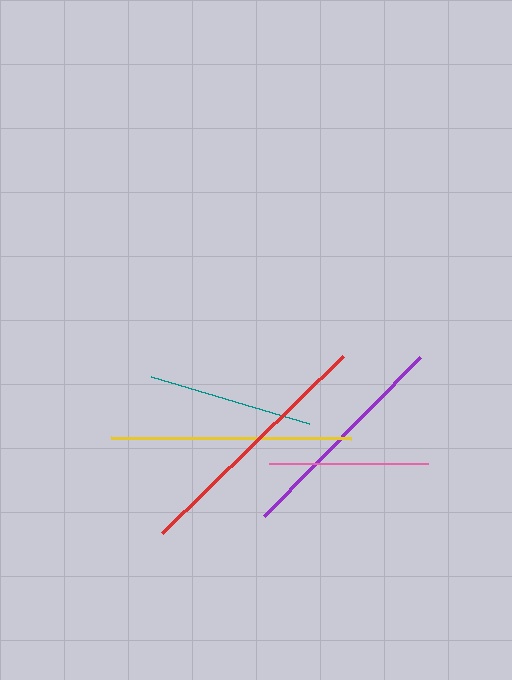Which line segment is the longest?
The red line is the longest at approximately 253 pixels.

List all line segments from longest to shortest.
From longest to shortest: red, yellow, purple, teal, pink.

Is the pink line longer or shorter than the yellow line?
The yellow line is longer than the pink line.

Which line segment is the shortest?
The pink line is the shortest at approximately 159 pixels.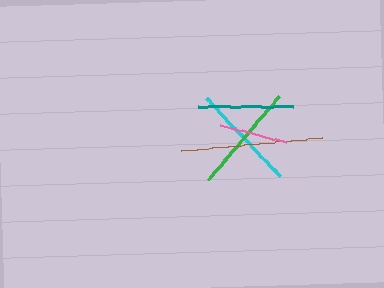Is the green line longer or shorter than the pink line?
The green line is longer than the pink line.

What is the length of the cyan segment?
The cyan segment is approximately 108 pixels long.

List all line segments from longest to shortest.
From longest to shortest: brown, green, cyan, teal, pink.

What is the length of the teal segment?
The teal segment is approximately 96 pixels long.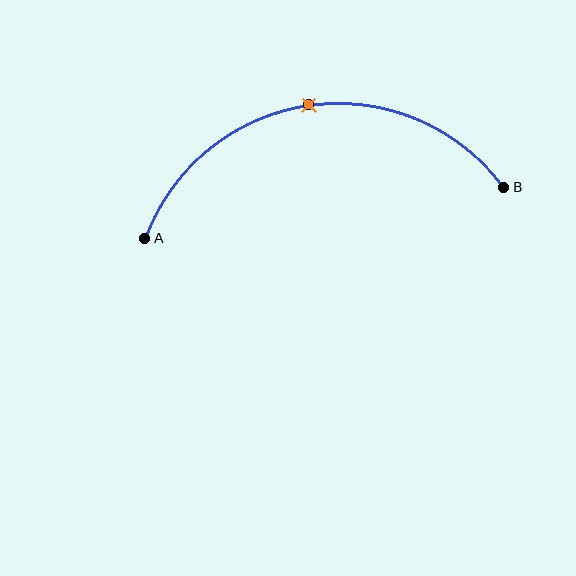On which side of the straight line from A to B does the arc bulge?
The arc bulges above the straight line connecting A and B.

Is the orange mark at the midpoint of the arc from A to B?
Yes. The orange mark lies on the arc at equal arc-length from both A and B — it is the arc midpoint.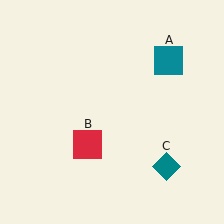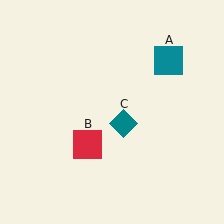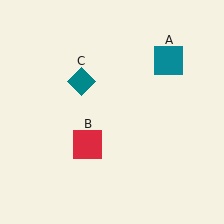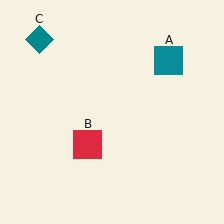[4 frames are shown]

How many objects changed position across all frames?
1 object changed position: teal diamond (object C).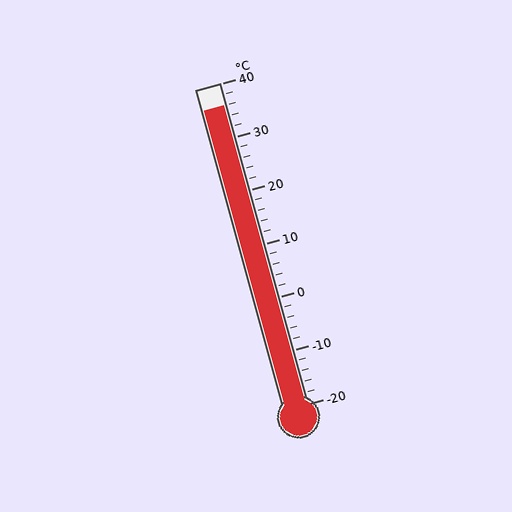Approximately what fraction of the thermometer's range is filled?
The thermometer is filled to approximately 95% of its range.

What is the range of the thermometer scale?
The thermometer scale ranges from -20°C to 40°C.